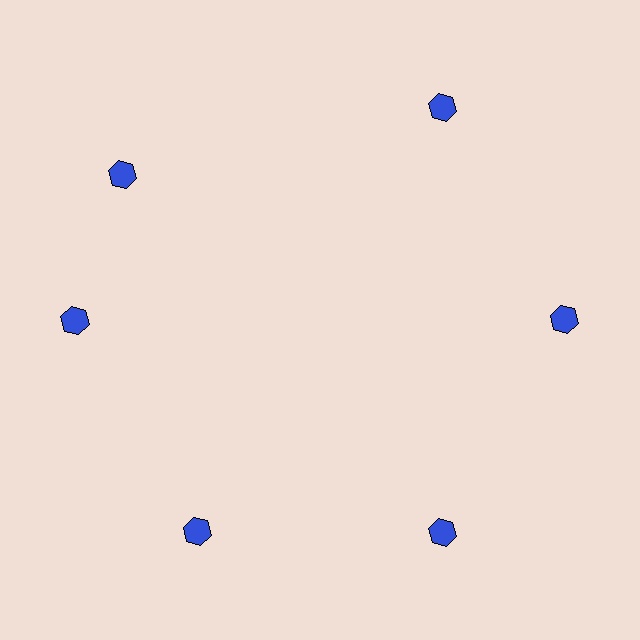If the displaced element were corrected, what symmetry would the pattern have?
It would have 6-fold rotational symmetry — the pattern would map onto itself every 60 degrees.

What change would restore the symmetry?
The symmetry would be restored by rotating it back into even spacing with its neighbors so that all 6 hexagons sit at equal angles and equal distance from the center.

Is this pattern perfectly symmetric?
No. The 6 blue hexagons are arranged in a ring, but one element near the 11 o'clock position is rotated out of alignment along the ring, breaking the 6-fold rotational symmetry.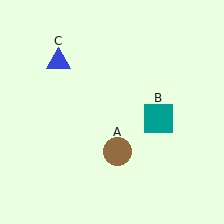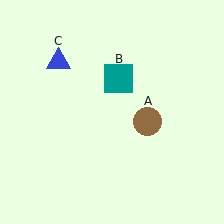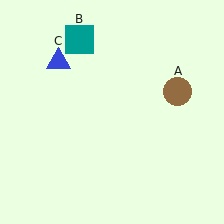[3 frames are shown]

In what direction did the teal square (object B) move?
The teal square (object B) moved up and to the left.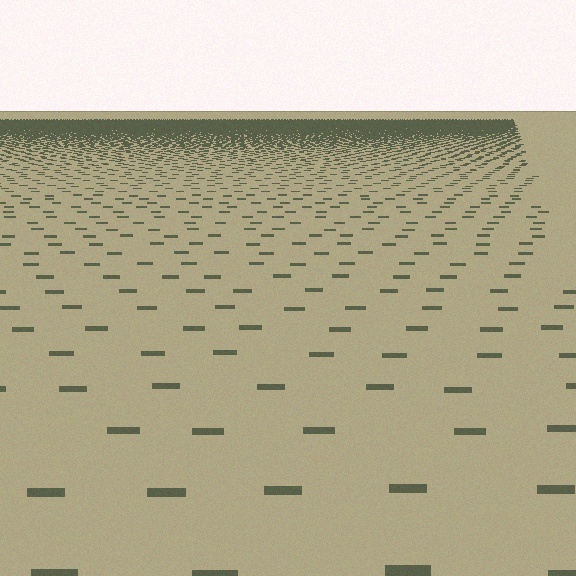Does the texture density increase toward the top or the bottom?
Density increases toward the top.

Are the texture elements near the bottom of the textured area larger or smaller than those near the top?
Larger. Near the bottom, elements are closer to the viewer and appear at a bigger on-screen size.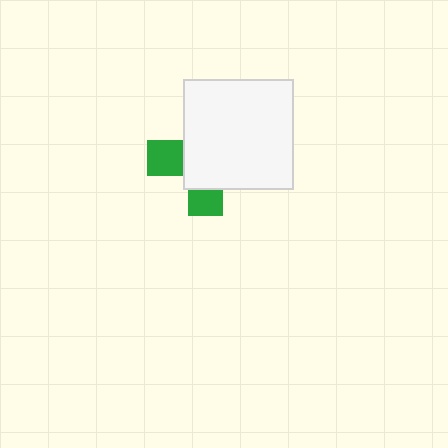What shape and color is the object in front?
The object in front is a white square.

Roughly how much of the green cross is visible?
A small part of it is visible (roughly 32%).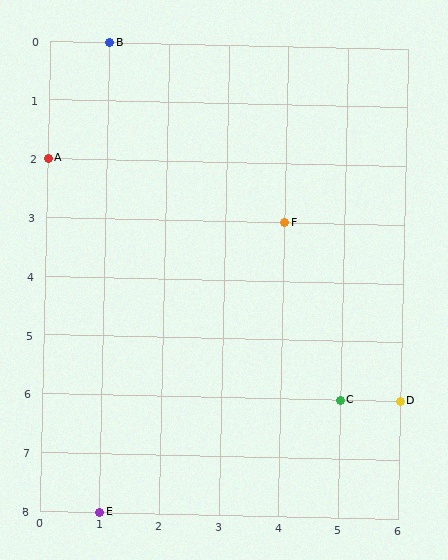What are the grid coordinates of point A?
Point A is at grid coordinates (0, 2).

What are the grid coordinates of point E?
Point E is at grid coordinates (1, 8).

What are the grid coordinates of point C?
Point C is at grid coordinates (5, 6).